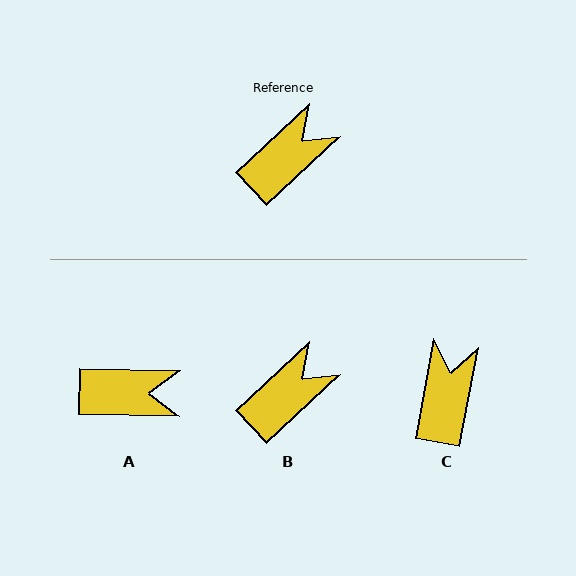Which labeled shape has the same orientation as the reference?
B.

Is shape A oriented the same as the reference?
No, it is off by about 44 degrees.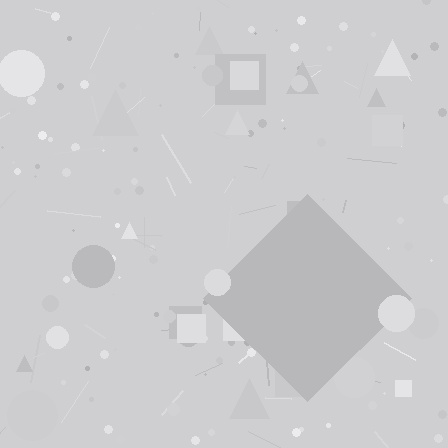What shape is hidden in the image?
A diamond is hidden in the image.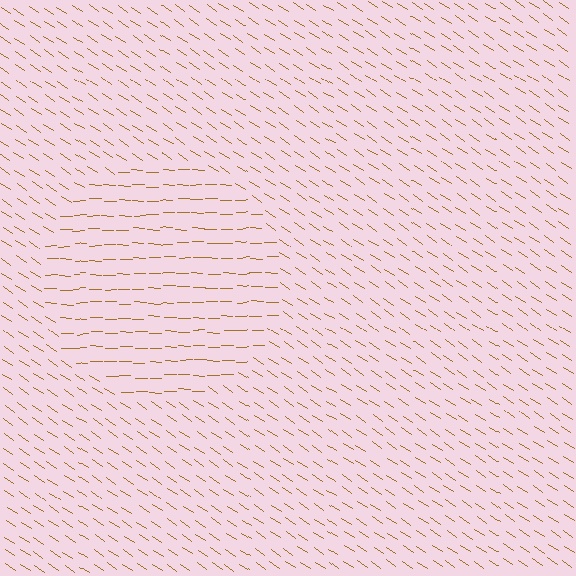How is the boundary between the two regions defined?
The boundary is defined purely by a change in line orientation (approximately 33 degrees difference). All lines are the same color and thickness.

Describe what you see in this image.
The image is filled with small brown line segments. A circle region in the image has lines oriented differently from the surrounding lines, creating a visible texture boundary.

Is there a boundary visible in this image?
Yes, there is a texture boundary formed by a change in line orientation.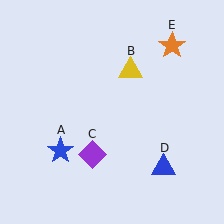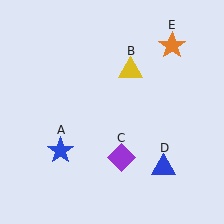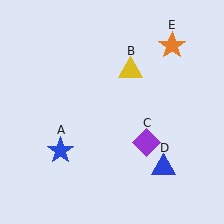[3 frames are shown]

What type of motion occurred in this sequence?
The purple diamond (object C) rotated counterclockwise around the center of the scene.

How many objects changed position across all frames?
1 object changed position: purple diamond (object C).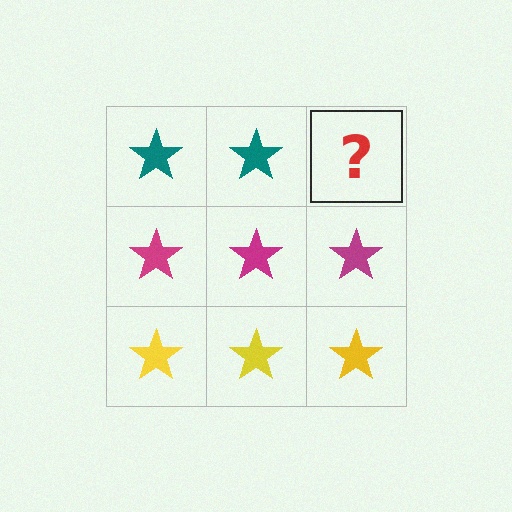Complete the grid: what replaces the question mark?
The question mark should be replaced with a teal star.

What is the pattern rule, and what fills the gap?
The rule is that each row has a consistent color. The gap should be filled with a teal star.